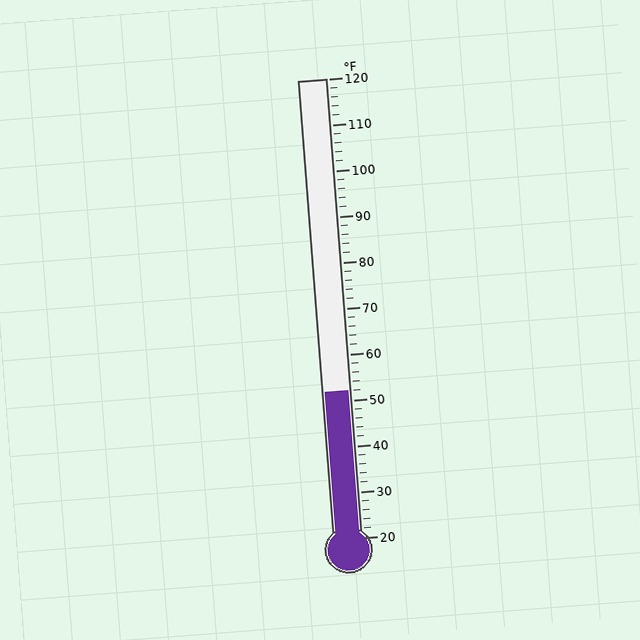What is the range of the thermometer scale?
The thermometer scale ranges from 20°F to 120°F.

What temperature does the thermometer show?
The thermometer shows approximately 52°F.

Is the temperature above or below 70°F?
The temperature is below 70°F.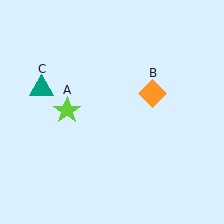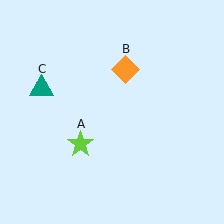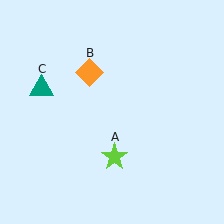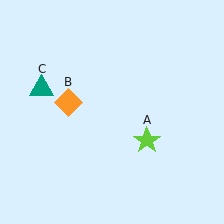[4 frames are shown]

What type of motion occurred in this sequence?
The lime star (object A), orange diamond (object B) rotated counterclockwise around the center of the scene.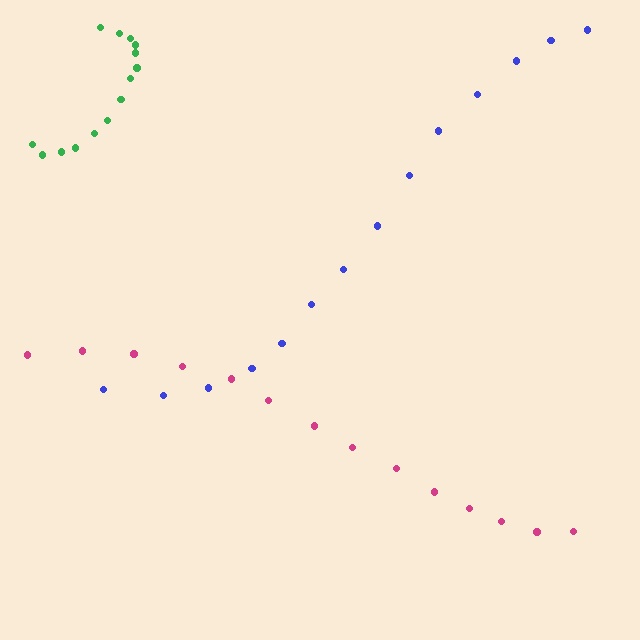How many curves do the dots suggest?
There are 3 distinct paths.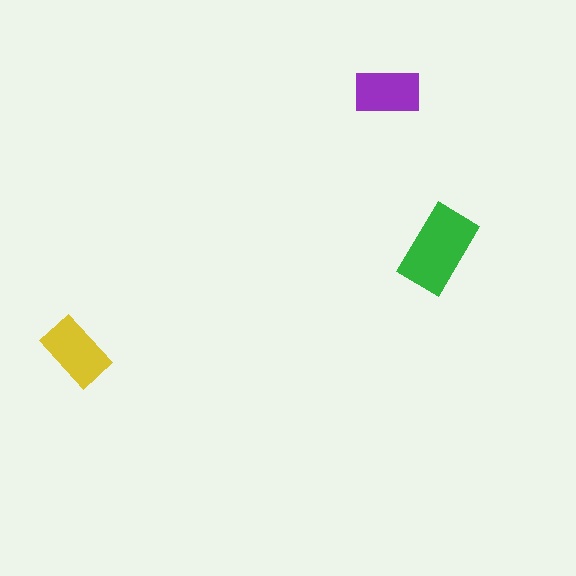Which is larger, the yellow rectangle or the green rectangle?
The green one.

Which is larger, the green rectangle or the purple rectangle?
The green one.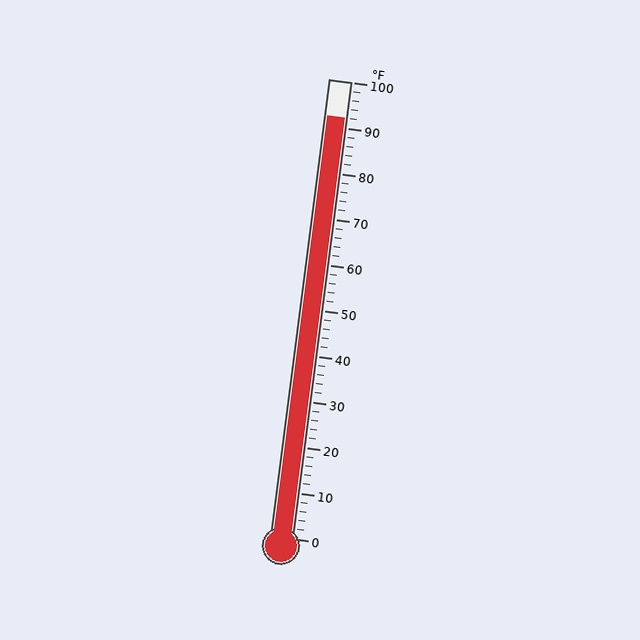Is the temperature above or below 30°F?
The temperature is above 30°F.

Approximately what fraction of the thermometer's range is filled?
The thermometer is filled to approximately 90% of its range.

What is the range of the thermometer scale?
The thermometer scale ranges from 0°F to 100°F.